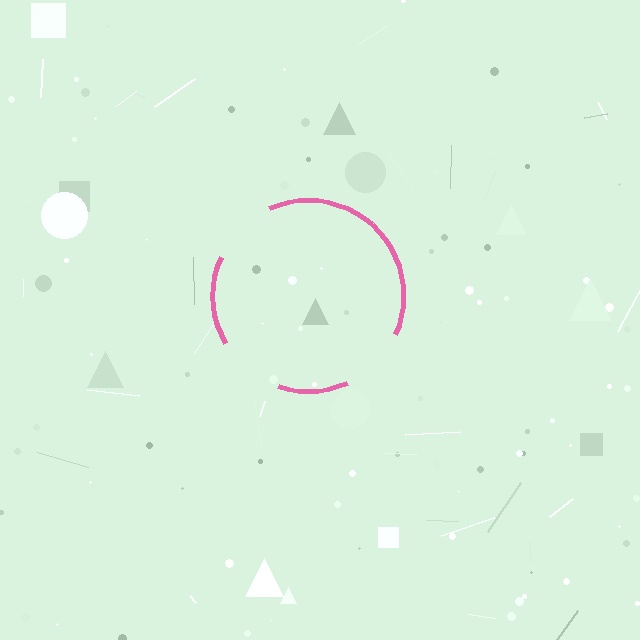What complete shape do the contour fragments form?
The contour fragments form a circle.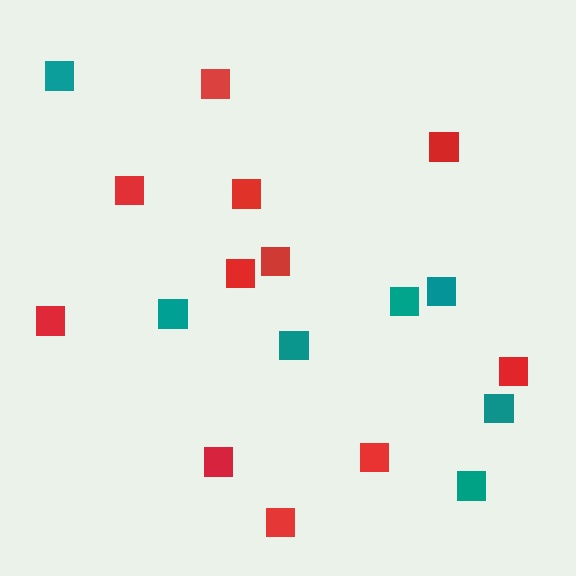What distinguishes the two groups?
There are 2 groups: one group of teal squares (7) and one group of red squares (11).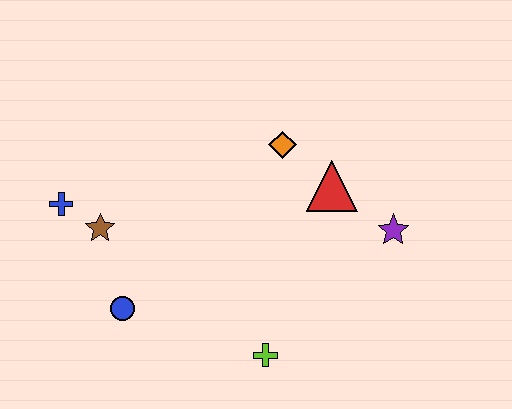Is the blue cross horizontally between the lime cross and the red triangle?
No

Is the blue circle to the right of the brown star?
Yes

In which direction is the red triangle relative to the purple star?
The red triangle is to the left of the purple star.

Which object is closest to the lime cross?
The blue circle is closest to the lime cross.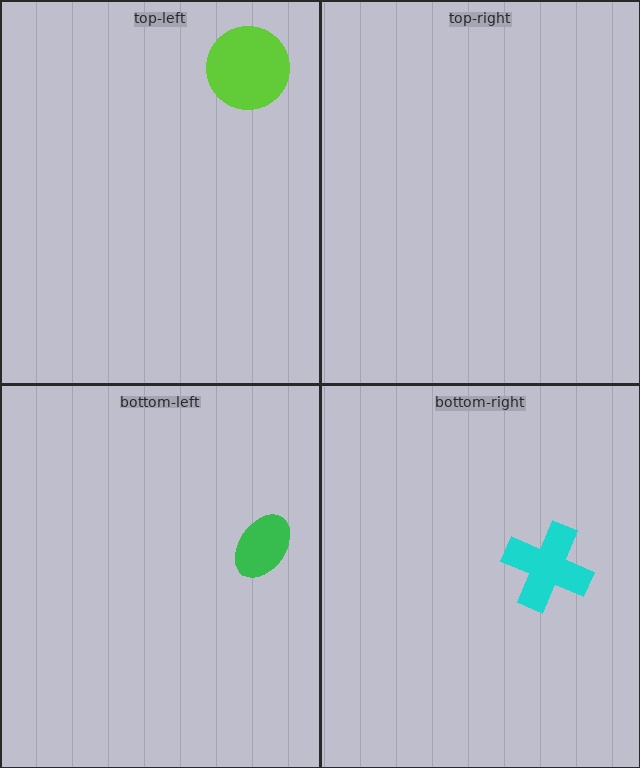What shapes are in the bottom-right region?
The cyan cross.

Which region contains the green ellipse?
The bottom-left region.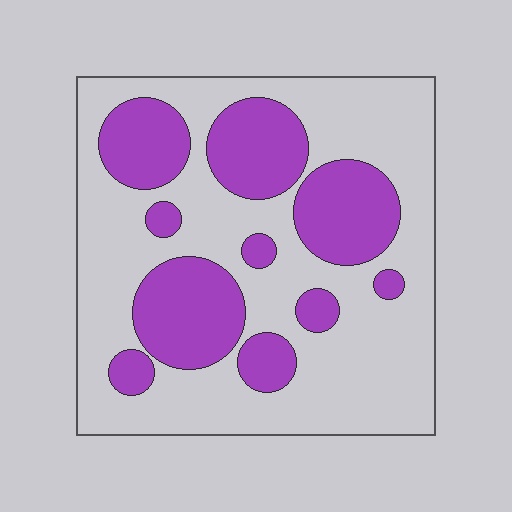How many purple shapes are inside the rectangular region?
10.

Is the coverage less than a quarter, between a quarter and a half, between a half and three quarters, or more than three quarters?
Between a quarter and a half.